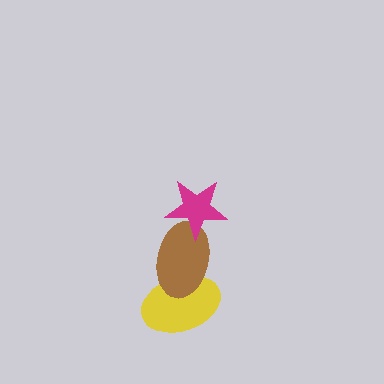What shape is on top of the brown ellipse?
The magenta star is on top of the brown ellipse.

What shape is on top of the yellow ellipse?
The brown ellipse is on top of the yellow ellipse.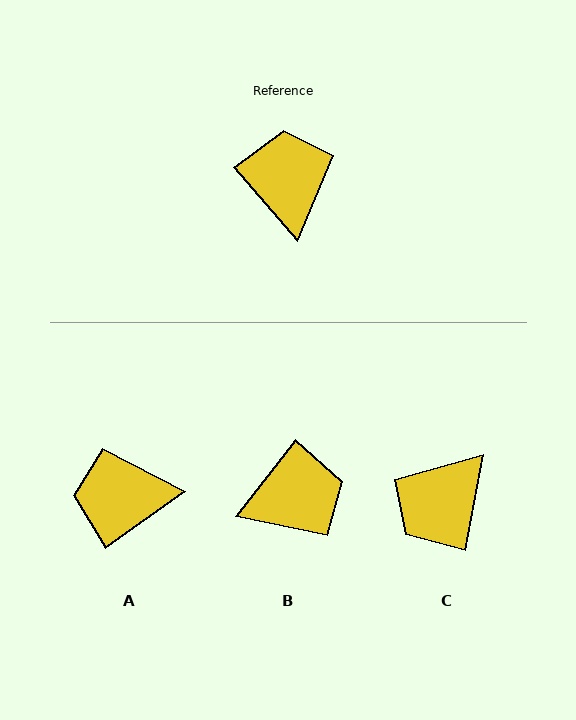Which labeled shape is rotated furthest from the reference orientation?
C, about 128 degrees away.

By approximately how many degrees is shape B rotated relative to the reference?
Approximately 79 degrees clockwise.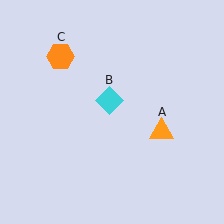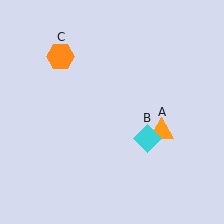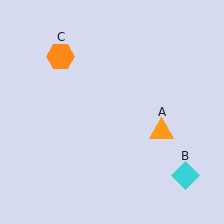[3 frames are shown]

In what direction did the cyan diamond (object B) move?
The cyan diamond (object B) moved down and to the right.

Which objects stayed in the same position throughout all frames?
Orange triangle (object A) and orange hexagon (object C) remained stationary.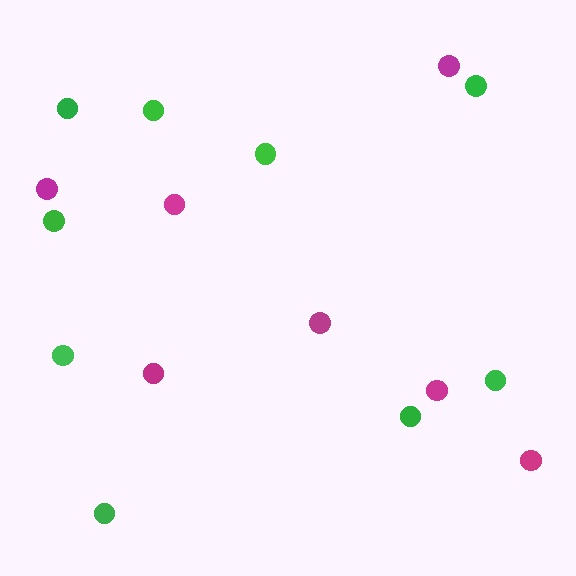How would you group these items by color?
There are 2 groups: one group of green circles (9) and one group of magenta circles (7).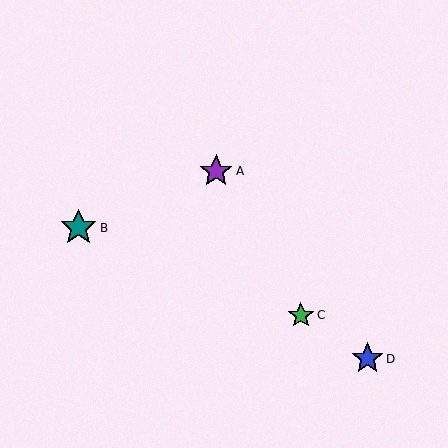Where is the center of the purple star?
The center of the purple star is at (216, 171).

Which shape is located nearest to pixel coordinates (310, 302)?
The green star (labeled C) at (301, 315) is nearest to that location.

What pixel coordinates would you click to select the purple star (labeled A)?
Click at (216, 171) to select the purple star A.